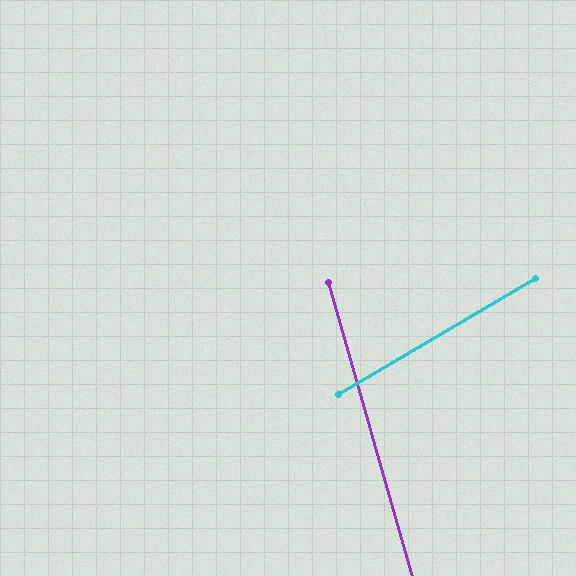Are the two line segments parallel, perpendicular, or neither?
Neither parallel nor perpendicular — they differ by about 75°.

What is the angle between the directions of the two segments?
Approximately 75 degrees.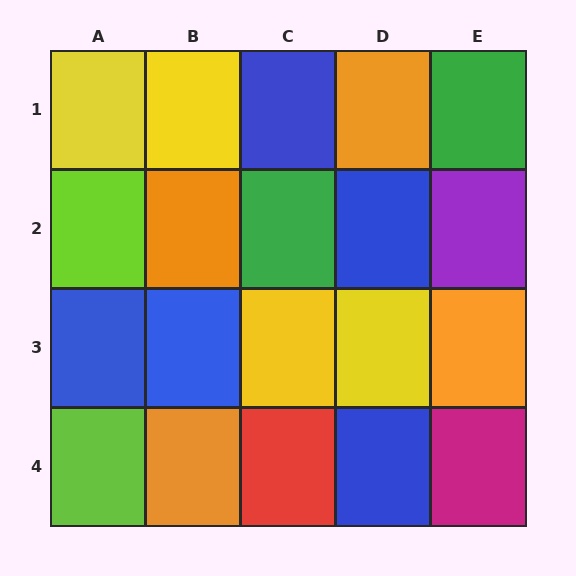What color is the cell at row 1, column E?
Green.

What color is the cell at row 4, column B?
Orange.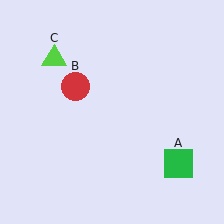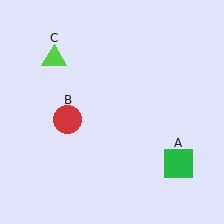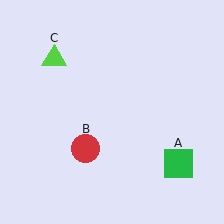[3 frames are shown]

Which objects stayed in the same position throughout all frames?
Green square (object A) and lime triangle (object C) remained stationary.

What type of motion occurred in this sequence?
The red circle (object B) rotated counterclockwise around the center of the scene.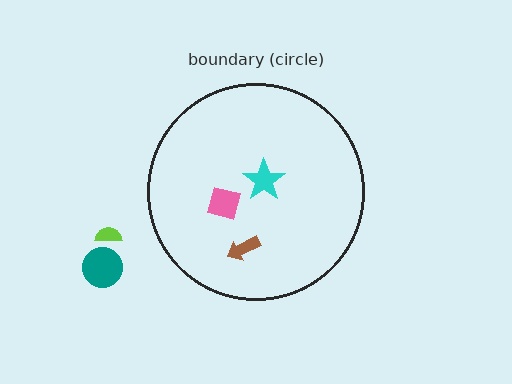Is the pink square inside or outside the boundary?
Inside.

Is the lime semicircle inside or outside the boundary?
Outside.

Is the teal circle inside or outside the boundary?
Outside.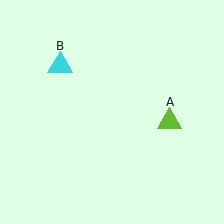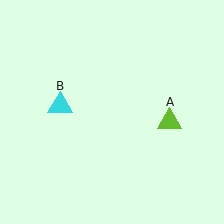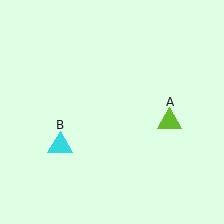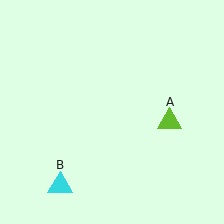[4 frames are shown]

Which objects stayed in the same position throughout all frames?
Lime triangle (object A) remained stationary.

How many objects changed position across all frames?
1 object changed position: cyan triangle (object B).